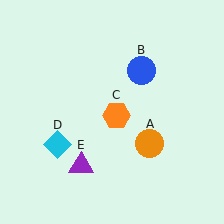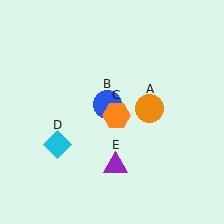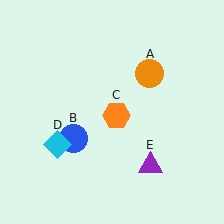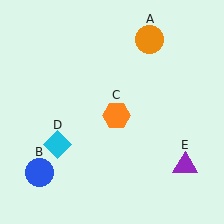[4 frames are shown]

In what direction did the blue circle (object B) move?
The blue circle (object B) moved down and to the left.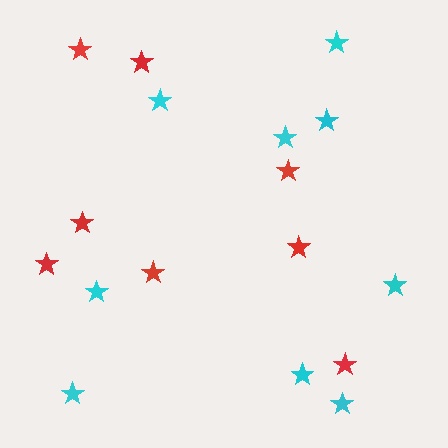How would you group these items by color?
There are 2 groups: one group of red stars (8) and one group of cyan stars (9).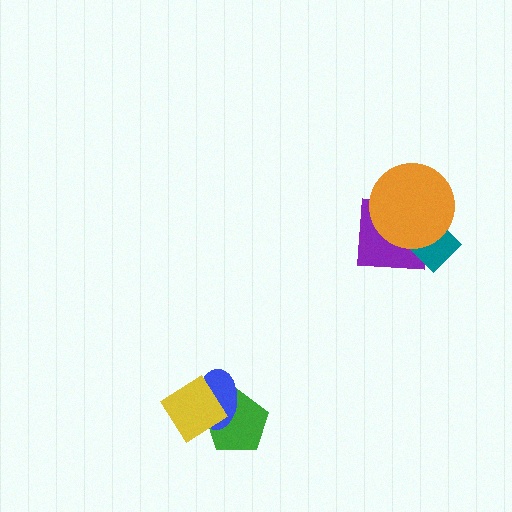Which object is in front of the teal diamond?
The orange circle is in front of the teal diamond.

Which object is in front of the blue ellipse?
The yellow diamond is in front of the blue ellipse.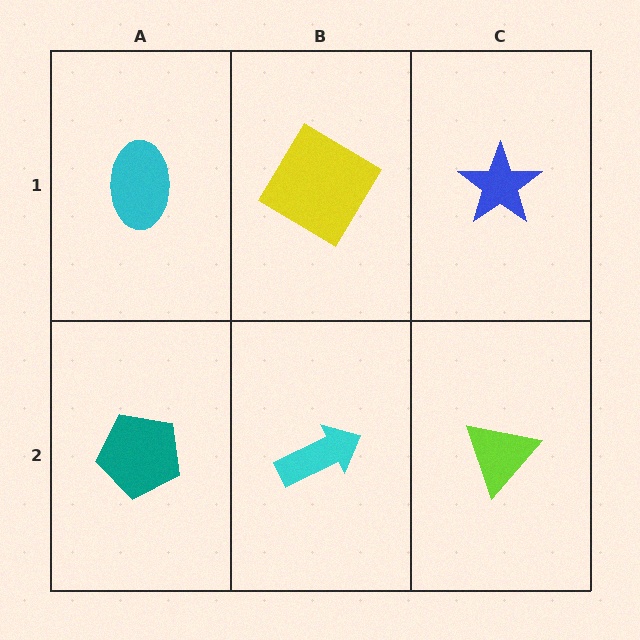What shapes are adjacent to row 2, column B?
A yellow diamond (row 1, column B), a teal pentagon (row 2, column A), a lime triangle (row 2, column C).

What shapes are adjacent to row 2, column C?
A blue star (row 1, column C), a cyan arrow (row 2, column B).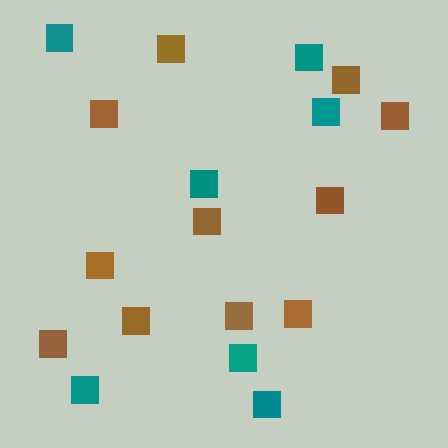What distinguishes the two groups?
There are 2 groups: one group of brown squares (11) and one group of teal squares (7).